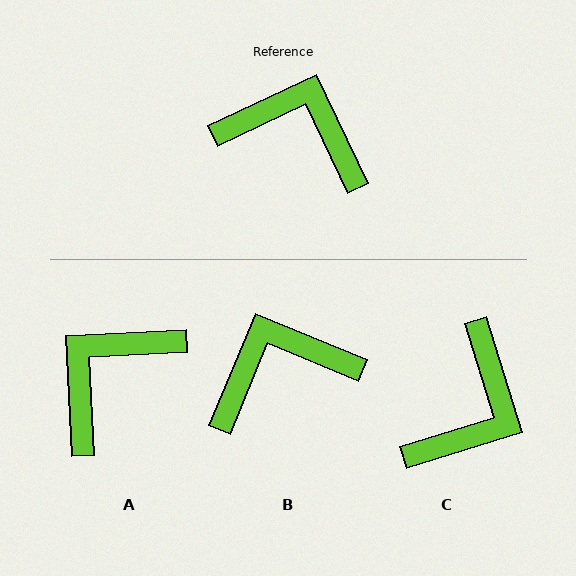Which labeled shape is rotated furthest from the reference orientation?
C, about 98 degrees away.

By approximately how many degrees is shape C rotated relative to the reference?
Approximately 98 degrees clockwise.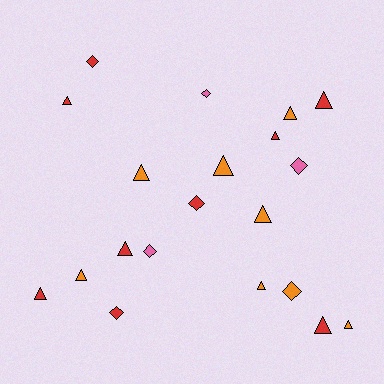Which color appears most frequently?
Red, with 9 objects.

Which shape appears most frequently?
Triangle, with 13 objects.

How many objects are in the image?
There are 20 objects.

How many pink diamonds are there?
There are 3 pink diamonds.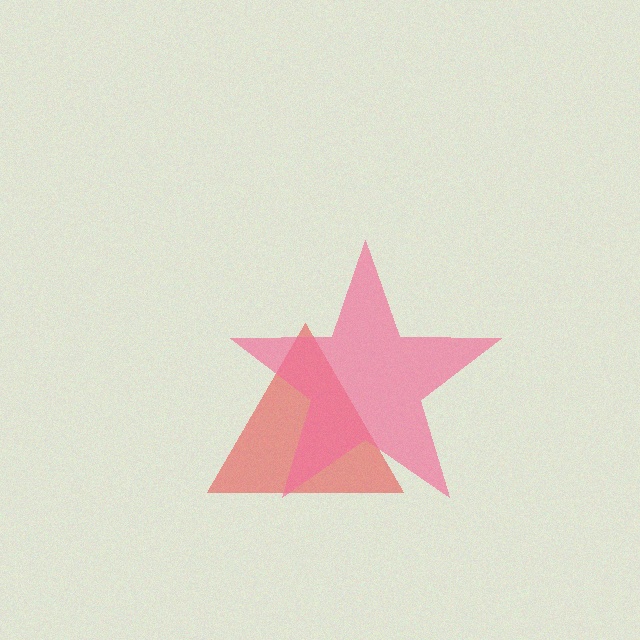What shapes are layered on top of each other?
The layered shapes are: a red triangle, a pink star.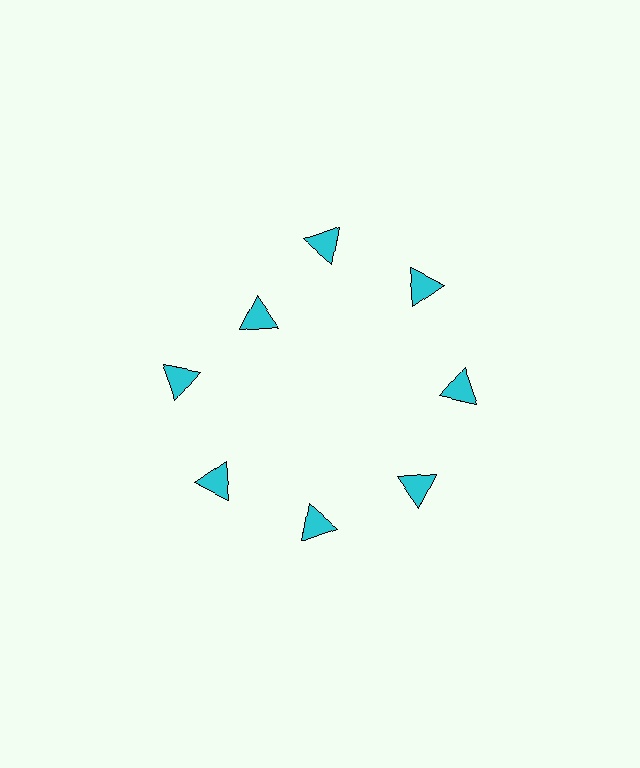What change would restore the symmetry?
The symmetry would be restored by moving it outward, back onto the ring so that all 8 triangles sit at equal angles and equal distance from the center.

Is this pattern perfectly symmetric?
No. The 8 cyan triangles are arranged in a ring, but one element near the 10 o'clock position is pulled inward toward the center, breaking the 8-fold rotational symmetry.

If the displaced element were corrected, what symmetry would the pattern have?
It would have 8-fold rotational symmetry — the pattern would map onto itself every 45 degrees.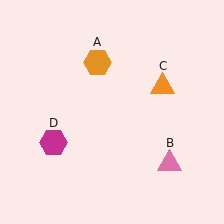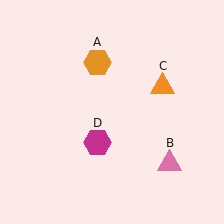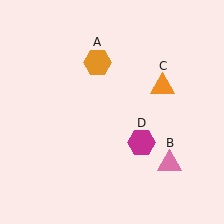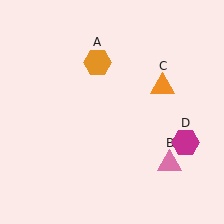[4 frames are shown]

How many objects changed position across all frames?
1 object changed position: magenta hexagon (object D).